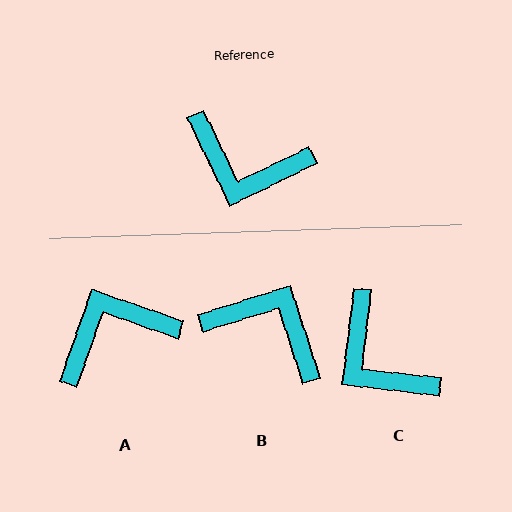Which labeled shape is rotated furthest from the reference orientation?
B, about 172 degrees away.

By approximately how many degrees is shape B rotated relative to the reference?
Approximately 172 degrees counter-clockwise.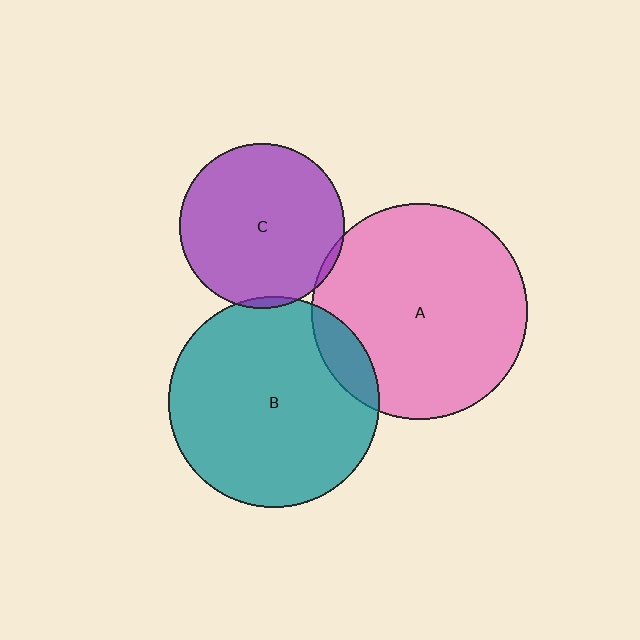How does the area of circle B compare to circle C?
Approximately 1.6 times.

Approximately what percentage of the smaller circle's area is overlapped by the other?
Approximately 5%.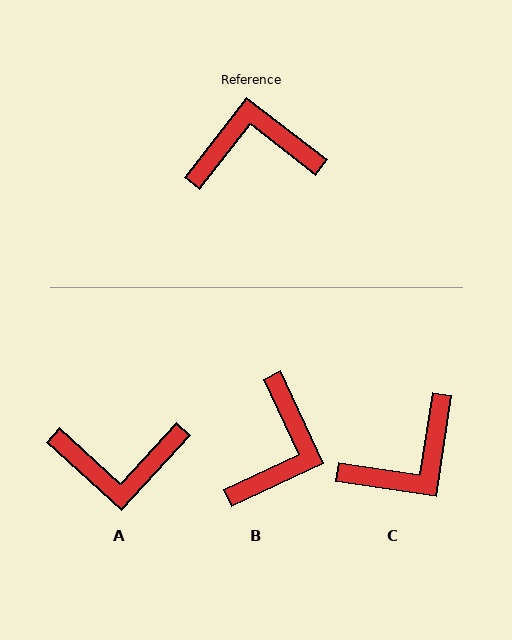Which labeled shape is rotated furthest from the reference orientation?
A, about 175 degrees away.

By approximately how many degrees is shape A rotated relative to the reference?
Approximately 175 degrees counter-clockwise.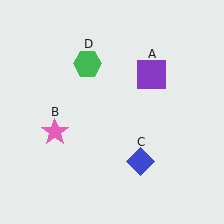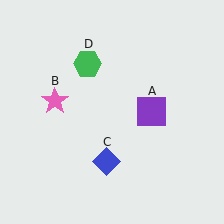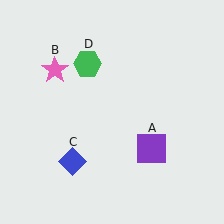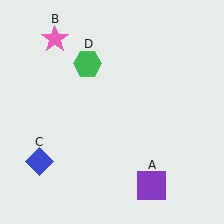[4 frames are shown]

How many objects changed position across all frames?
3 objects changed position: purple square (object A), pink star (object B), blue diamond (object C).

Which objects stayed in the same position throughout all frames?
Green hexagon (object D) remained stationary.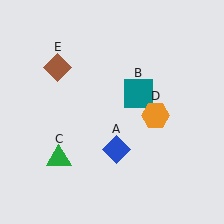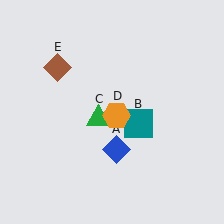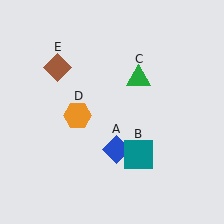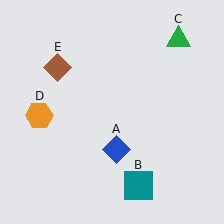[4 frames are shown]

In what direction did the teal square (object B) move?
The teal square (object B) moved down.